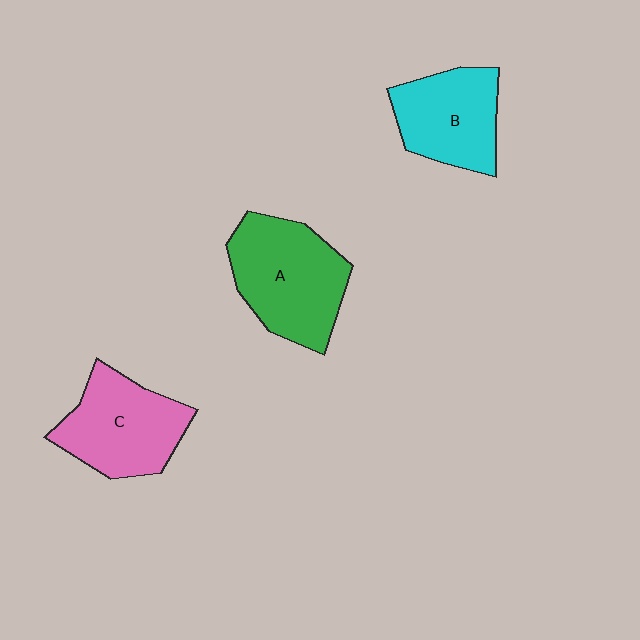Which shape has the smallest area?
Shape B (cyan).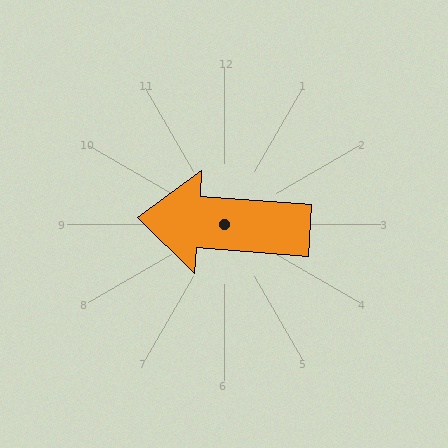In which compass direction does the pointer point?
West.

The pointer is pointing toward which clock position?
Roughly 9 o'clock.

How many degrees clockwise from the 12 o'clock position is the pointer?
Approximately 274 degrees.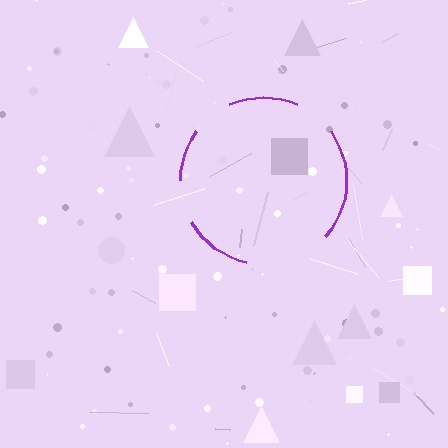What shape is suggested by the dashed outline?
The dashed outline suggests a circle.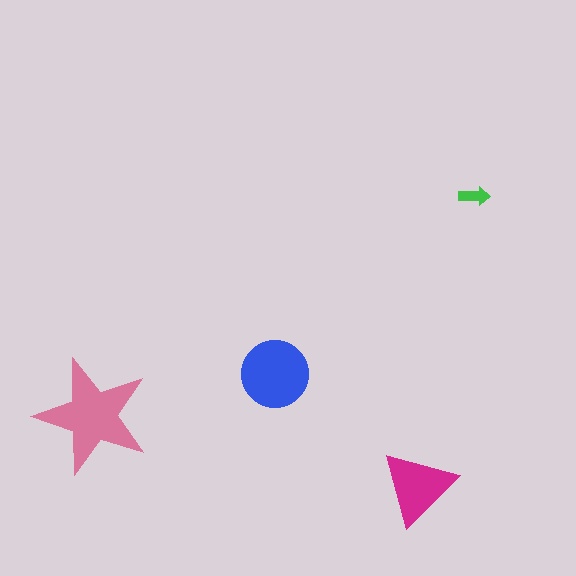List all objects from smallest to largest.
The green arrow, the magenta triangle, the blue circle, the pink star.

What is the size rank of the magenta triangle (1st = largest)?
3rd.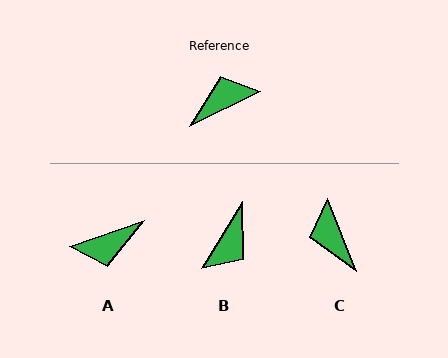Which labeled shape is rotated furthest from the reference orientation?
A, about 173 degrees away.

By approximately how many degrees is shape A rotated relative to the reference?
Approximately 173 degrees counter-clockwise.